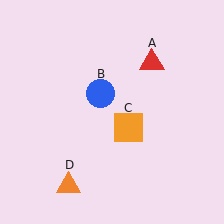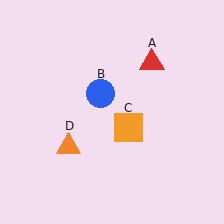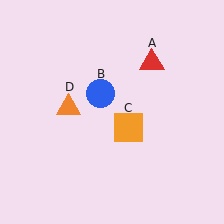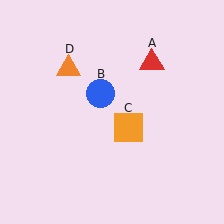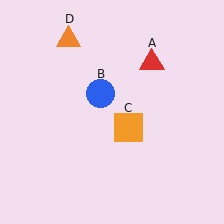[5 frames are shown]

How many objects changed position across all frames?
1 object changed position: orange triangle (object D).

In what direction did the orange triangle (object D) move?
The orange triangle (object D) moved up.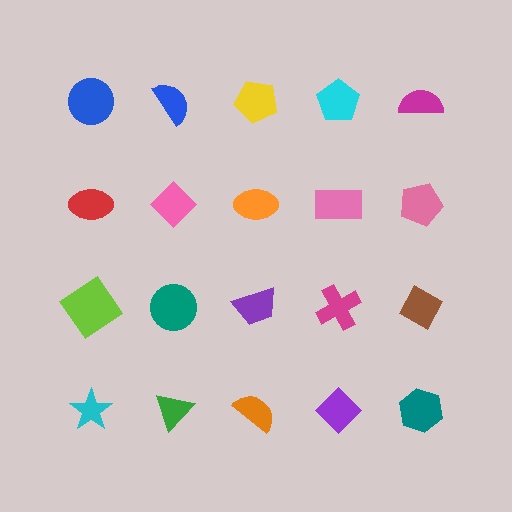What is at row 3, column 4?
A magenta cross.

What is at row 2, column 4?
A pink rectangle.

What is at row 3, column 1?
A lime diamond.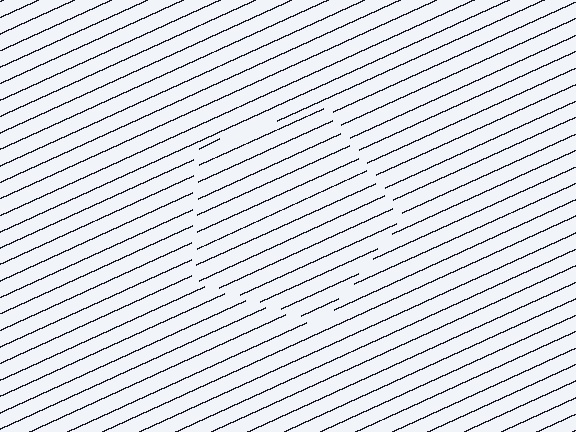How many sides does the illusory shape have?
5 sides — the line-ends trace a pentagon.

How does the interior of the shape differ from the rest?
The interior of the shape contains the same grating, shifted by half a period — the contour is defined by the phase discontinuity where line-ends from the inner and outer gratings abut.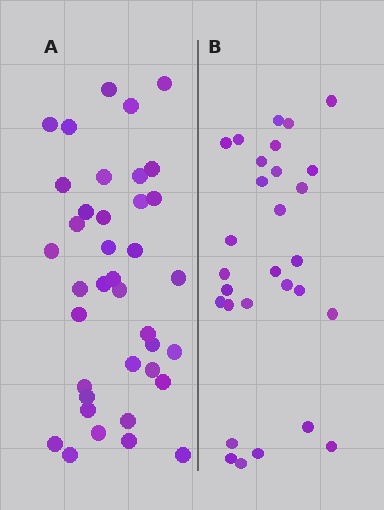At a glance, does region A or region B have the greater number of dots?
Region A (the left region) has more dots.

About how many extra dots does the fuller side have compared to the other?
Region A has roughly 8 or so more dots than region B.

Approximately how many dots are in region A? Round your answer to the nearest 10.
About 40 dots. (The exact count is 38, which rounds to 40.)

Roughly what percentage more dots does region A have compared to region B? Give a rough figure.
About 30% more.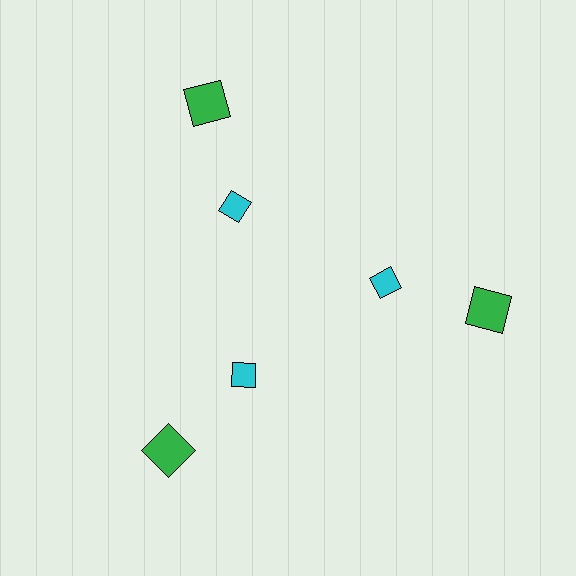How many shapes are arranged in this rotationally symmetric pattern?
There are 6 shapes, arranged in 3 groups of 2.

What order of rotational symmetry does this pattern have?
This pattern has 3-fold rotational symmetry.